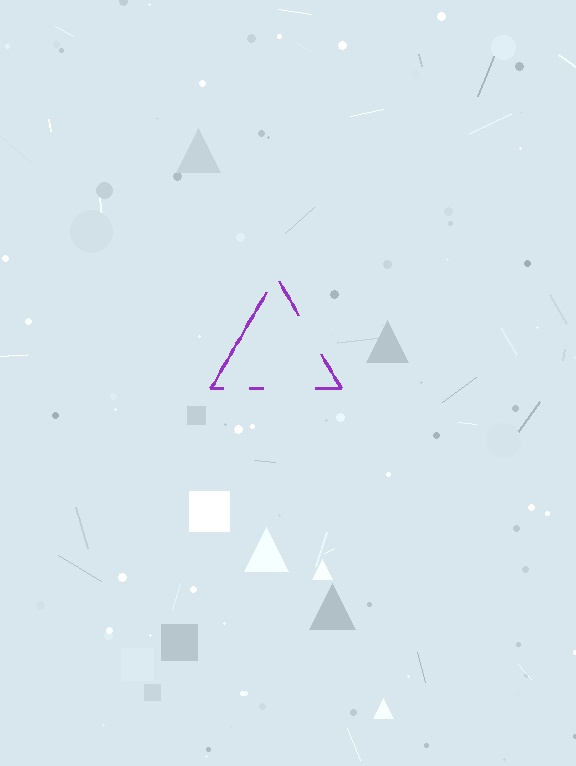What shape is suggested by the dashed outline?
The dashed outline suggests a triangle.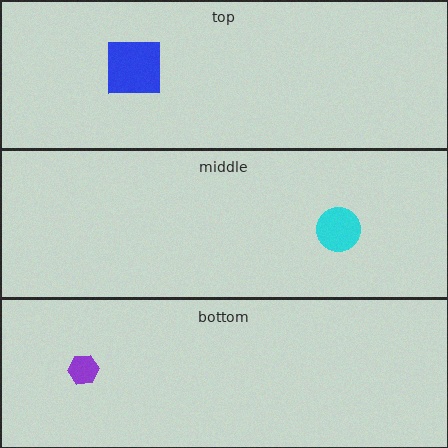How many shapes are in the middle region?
1.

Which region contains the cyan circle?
The middle region.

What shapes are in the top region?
The blue square.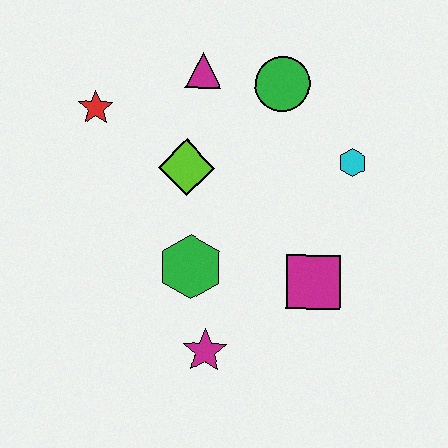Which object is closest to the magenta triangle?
The green circle is closest to the magenta triangle.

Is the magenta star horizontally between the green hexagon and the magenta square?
Yes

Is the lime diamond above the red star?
No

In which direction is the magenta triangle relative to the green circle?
The magenta triangle is to the left of the green circle.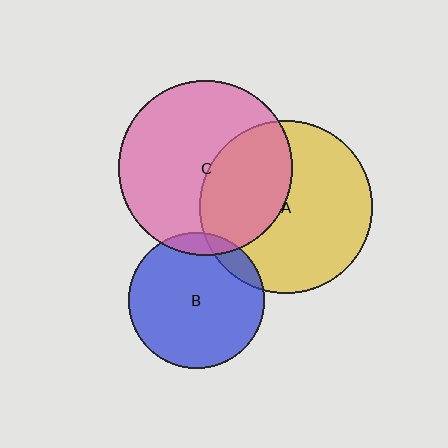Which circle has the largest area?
Circle C (pink).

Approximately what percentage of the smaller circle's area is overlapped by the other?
Approximately 10%.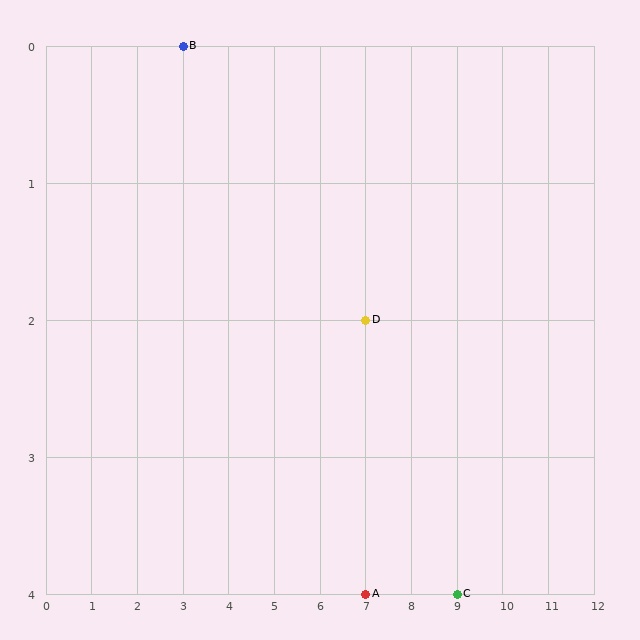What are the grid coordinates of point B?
Point B is at grid coordinates (3, 0).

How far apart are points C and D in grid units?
Points C and D are 2 columns and 2 rows apart (about 2.8 grid units diagonally).